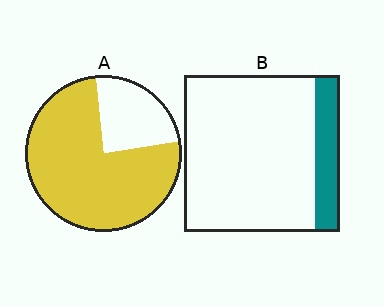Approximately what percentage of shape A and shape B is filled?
A is approximately 75% and B is approximately 15%.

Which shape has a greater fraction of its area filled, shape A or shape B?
Shape A.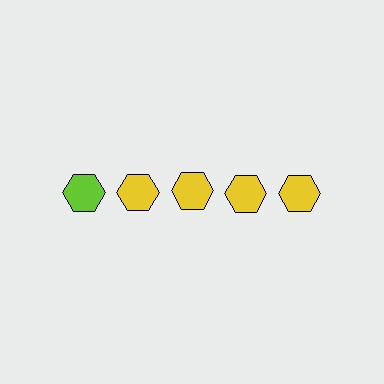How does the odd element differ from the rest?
It has a different color: lime instead of yellow.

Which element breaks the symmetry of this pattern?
The lime hexagon in the top row, leftmost column breaks the symmetry. All other shapes are yellow hexagons.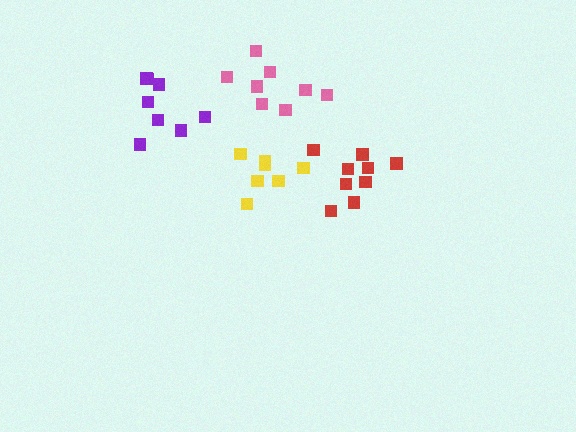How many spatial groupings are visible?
There are 4 spatial groupings.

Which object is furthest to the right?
The red cluster is rightmost.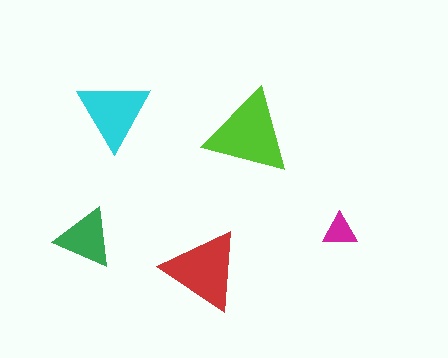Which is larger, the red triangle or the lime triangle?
The lime one.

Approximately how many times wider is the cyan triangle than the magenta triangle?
About 2 times wider.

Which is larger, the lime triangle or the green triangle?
The lime one.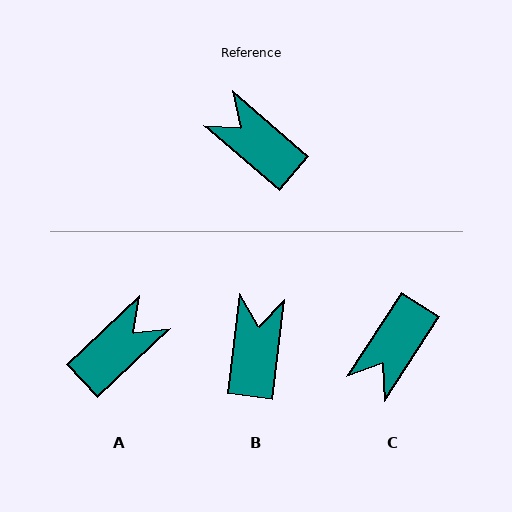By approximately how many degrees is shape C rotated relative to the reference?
Approximately 98 degrees counter-clockwise.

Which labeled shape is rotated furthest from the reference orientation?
C, about 98 degrees away.